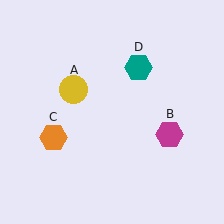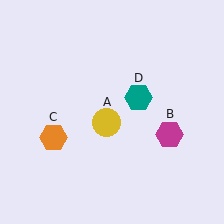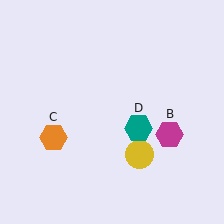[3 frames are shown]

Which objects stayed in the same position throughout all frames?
Magenta hexagon (object B) and orange hexagon (object C) remained stationary.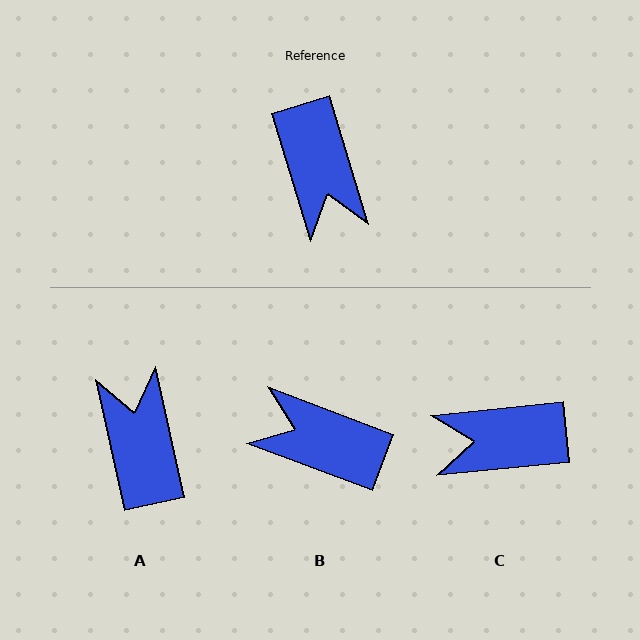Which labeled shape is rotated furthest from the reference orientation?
A, about 176 degrees away.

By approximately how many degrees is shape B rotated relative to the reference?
Approximately 127 degrees clockwise.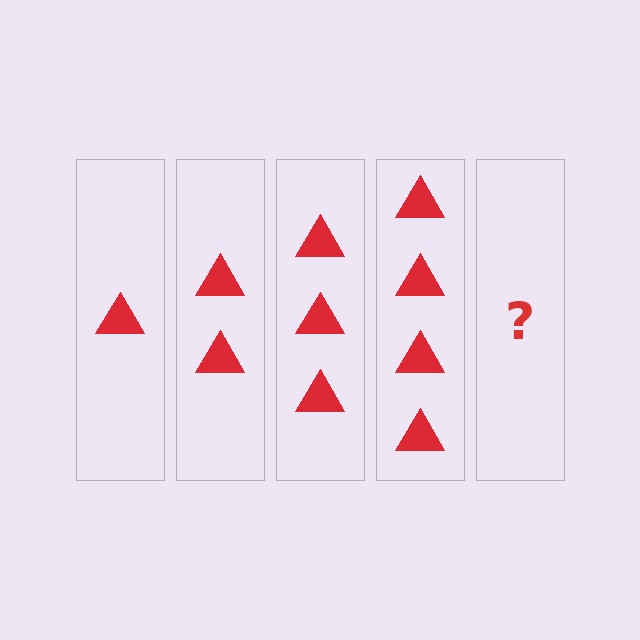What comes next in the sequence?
The next element should be 5 triangles.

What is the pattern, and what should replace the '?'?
The pattern is that each step adds one more triangle. The '?' should be 5 triangles.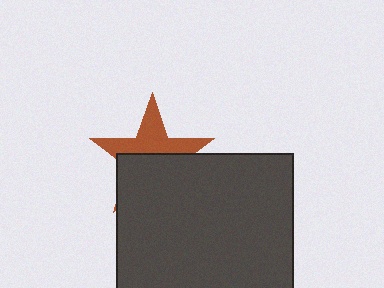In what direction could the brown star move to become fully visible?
The brown star could move up. That would shift it out from behind the dark gray square entirely.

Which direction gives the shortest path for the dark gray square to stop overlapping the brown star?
Moving down gives the shortest separation.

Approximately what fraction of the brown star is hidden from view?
Roughly 54% of the brown star is hidden behind the dark gray square.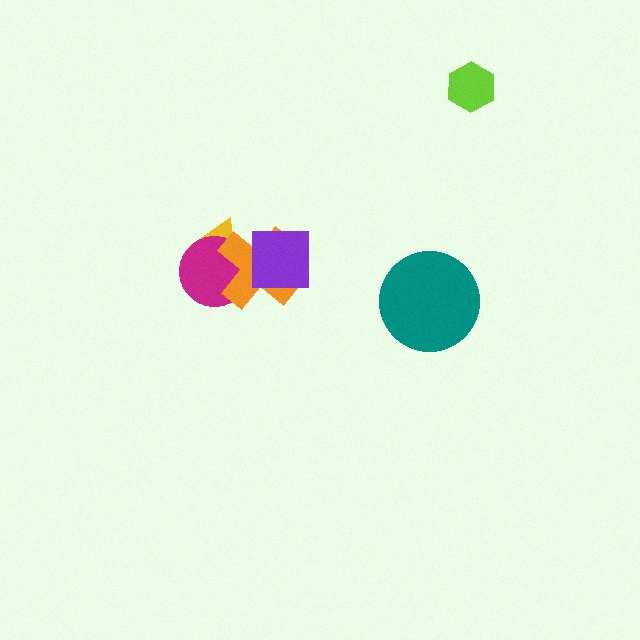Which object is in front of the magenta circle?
The orange cross is in front of the magenta circle.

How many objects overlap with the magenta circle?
2 objects overlap with the magenta circle.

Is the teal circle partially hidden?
No, no other shape covers it.